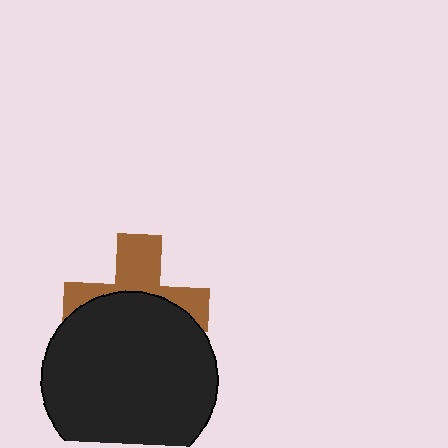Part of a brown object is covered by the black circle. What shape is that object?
It is a cross.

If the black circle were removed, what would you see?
You would see the complete brown cross.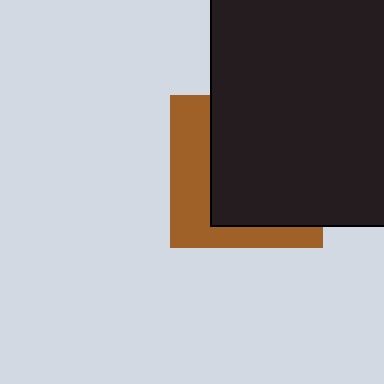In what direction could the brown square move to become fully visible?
The brown square could move left. That would shift it out from behind the black square entirely.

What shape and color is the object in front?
The object in front is a black square.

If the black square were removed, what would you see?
You would see the complete brown square.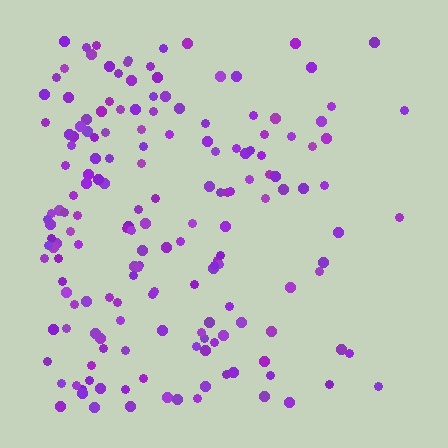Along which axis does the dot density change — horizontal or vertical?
Horizontal.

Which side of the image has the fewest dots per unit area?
The right.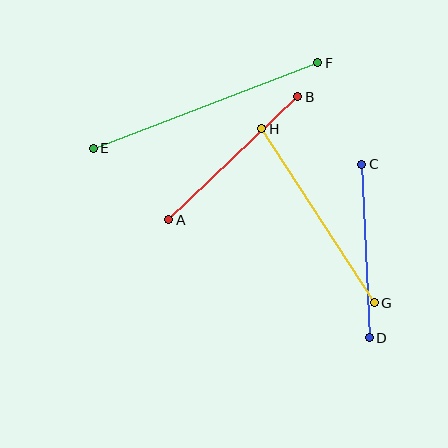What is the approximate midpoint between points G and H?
The midpoint is at approximately (318, 216) pixels.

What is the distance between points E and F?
The distance is approximately 240 pixels.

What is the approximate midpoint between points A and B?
The midpoint is at approximately (233, 158) pixels.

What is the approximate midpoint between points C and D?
The midpoint is at approximately (366, 251) pixels.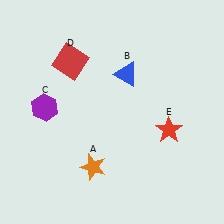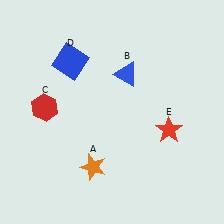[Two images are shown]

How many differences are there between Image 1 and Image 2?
There are 2 differences between the two images.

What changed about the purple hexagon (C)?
In Image 1, C is purple. In Image 2, it changed to red.